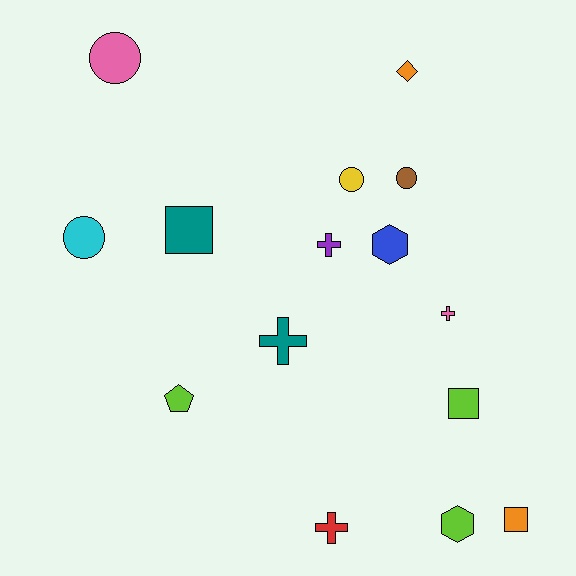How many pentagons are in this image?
There is 1 pentagon.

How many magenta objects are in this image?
There are no magenta objects.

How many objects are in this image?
There are 15 objects.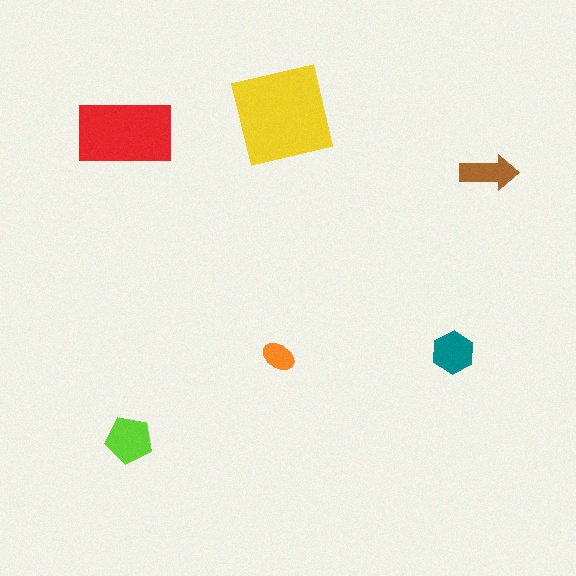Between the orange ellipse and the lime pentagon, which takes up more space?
The lime pentagon.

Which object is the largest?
The yellow square.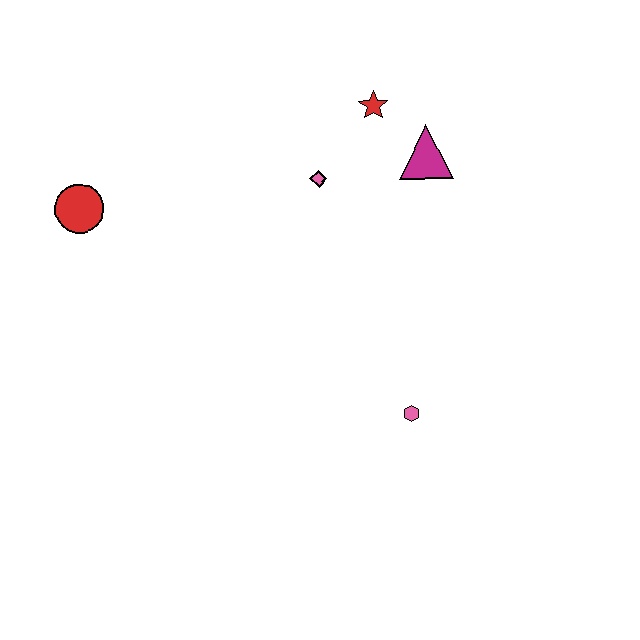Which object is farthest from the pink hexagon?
The red circle is farthest from the pink hexagon.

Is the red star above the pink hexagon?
Yes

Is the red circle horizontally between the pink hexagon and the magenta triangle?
No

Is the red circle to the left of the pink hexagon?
Yes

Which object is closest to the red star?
The magenta triangle is closest to the red star.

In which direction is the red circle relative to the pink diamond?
The red circle is to the left of the pink diamond.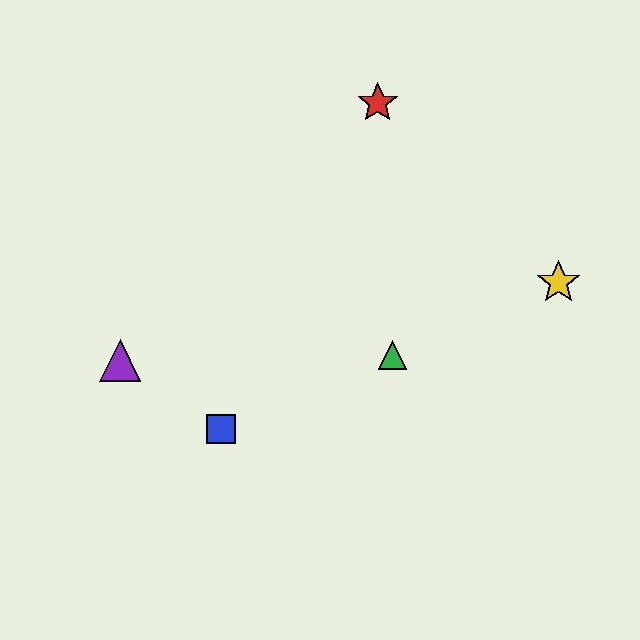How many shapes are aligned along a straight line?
3 shapes (the blue square, the green triangle, the yellow star) are aligned along a straight line.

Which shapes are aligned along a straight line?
The blue square, the green triangle, the yellow star are aligned along a straight line.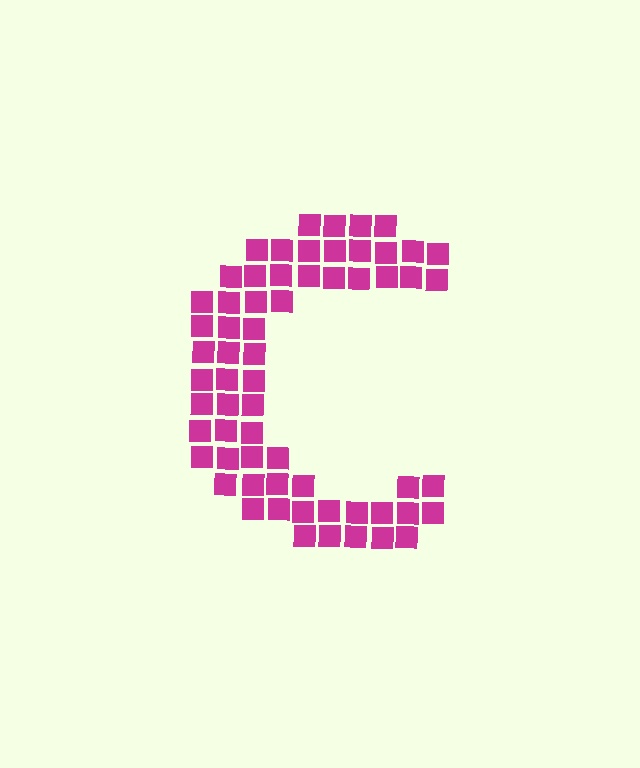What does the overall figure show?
The overall figure shows the letter C.